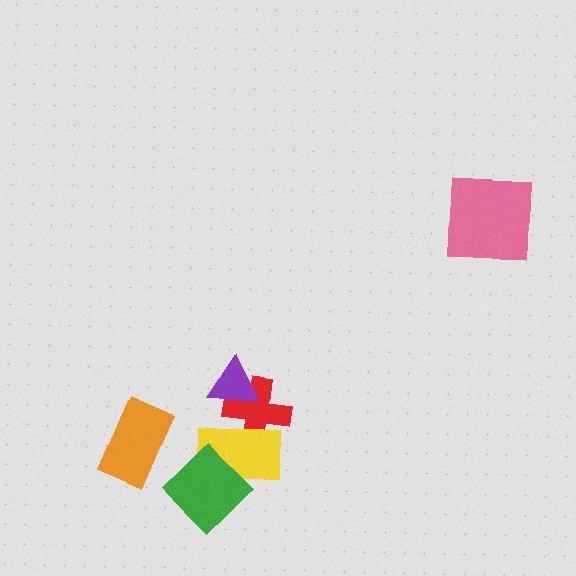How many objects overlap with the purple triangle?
1 object overlaps with the purple triangle.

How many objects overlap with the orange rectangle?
0 objects overlap with the orange rectangle.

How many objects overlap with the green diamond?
1 object overlaps with the green diamond.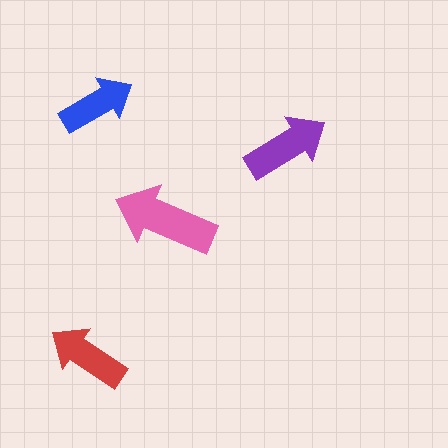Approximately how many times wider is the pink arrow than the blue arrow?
About 1.5 times wider.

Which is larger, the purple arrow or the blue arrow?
The purple one.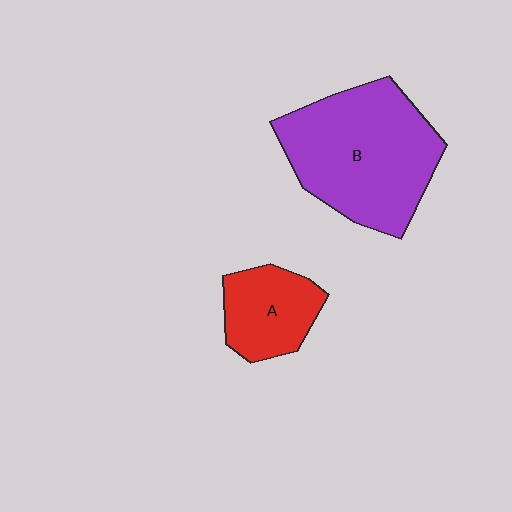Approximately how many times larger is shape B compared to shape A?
Approximately 2.3 times.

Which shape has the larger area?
Shape B (purple).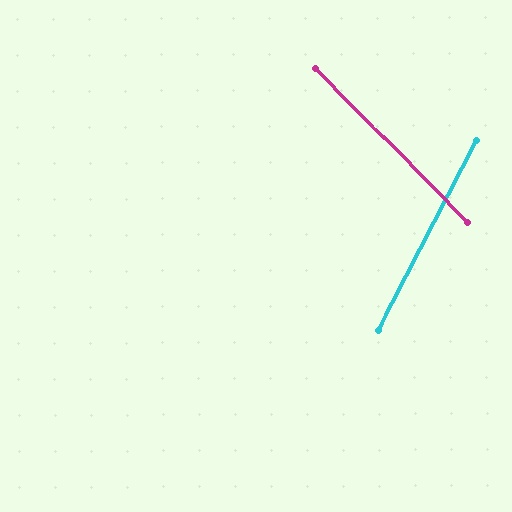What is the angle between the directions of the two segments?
Approximately 72 degrees.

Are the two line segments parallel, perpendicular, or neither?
Neither parallel nor perpendicular — they differ by about 72°.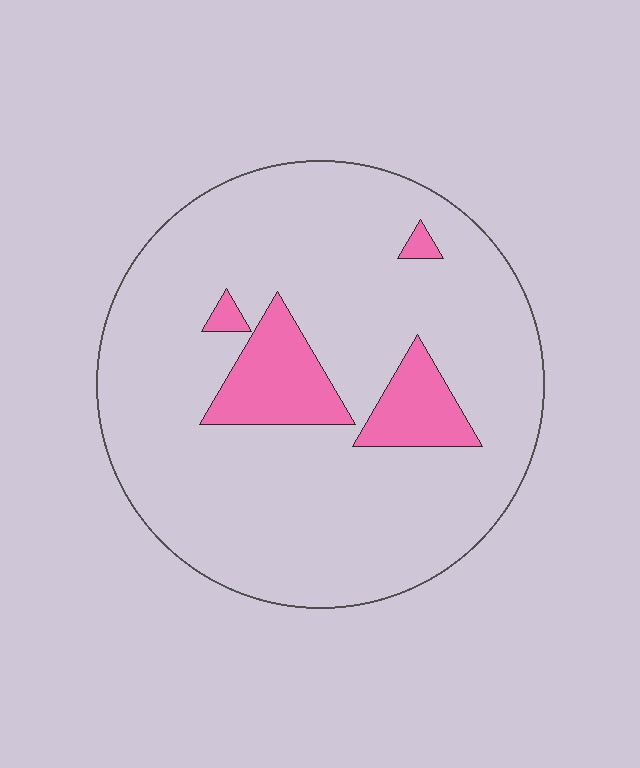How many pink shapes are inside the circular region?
4.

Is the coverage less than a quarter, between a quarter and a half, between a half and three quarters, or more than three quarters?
Less than a quarter.